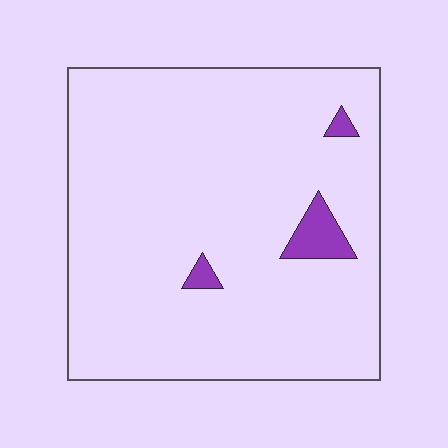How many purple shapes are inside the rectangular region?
3.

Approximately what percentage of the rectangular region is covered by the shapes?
Approximately 5%.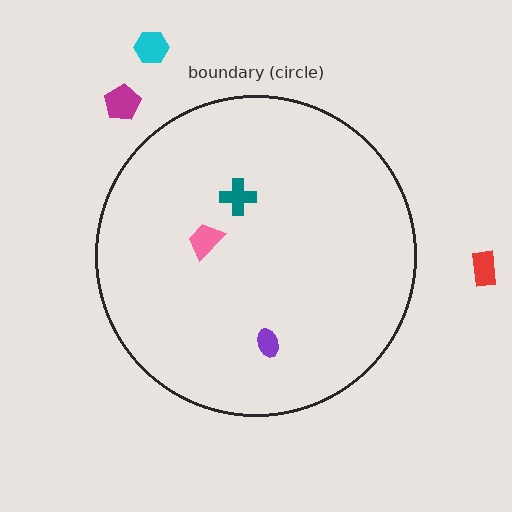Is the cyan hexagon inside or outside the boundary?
Outside.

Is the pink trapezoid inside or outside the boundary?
Inside.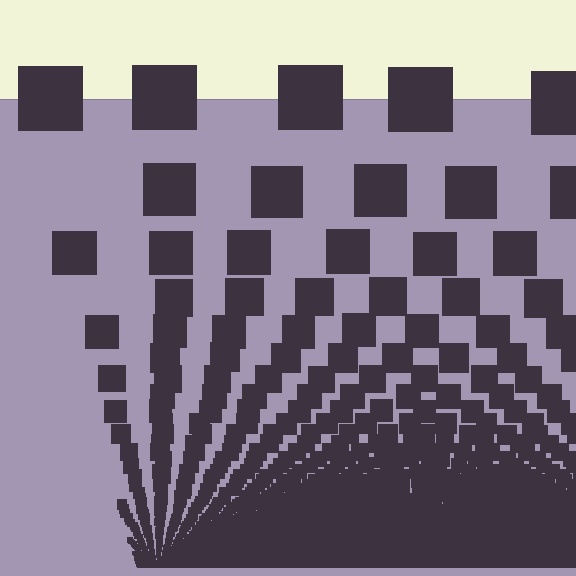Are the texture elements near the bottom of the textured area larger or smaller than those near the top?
Smaller. The gradient is inverted — elements near the bottom are smaller and denser.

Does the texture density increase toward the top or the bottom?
Density increases toward the bottom.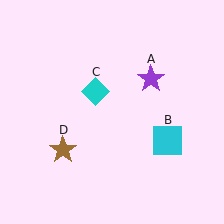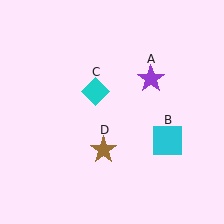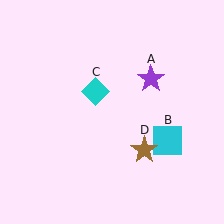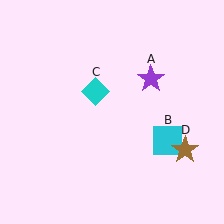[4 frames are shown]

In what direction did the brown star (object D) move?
The brown star (object D) moved right.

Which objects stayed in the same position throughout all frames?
Purple star (object A) and cyan square (object B) and cyan diamond (object C) remained stationary.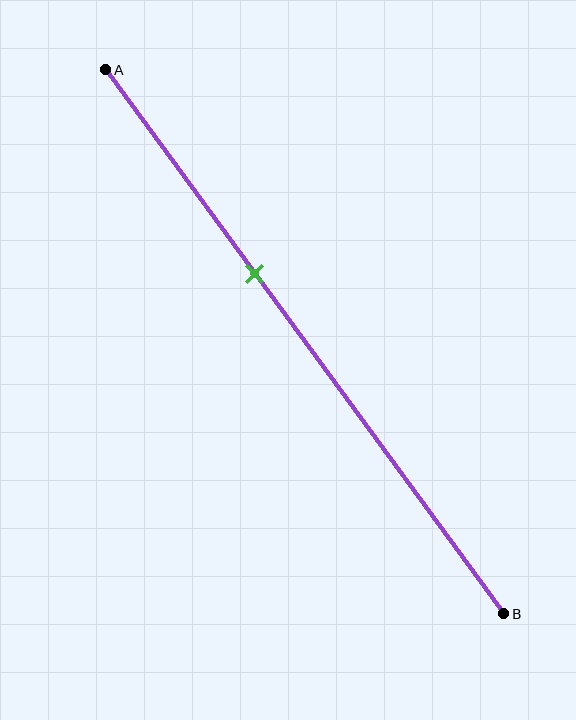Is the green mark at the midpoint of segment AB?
No, the mark is at about 40% from A, not at the 50% midpoint.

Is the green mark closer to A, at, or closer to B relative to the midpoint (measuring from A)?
The green mark is closer to point A than the midpoint of segment AB.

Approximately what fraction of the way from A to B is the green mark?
The green mark is approximately 40% of the way from A to B.